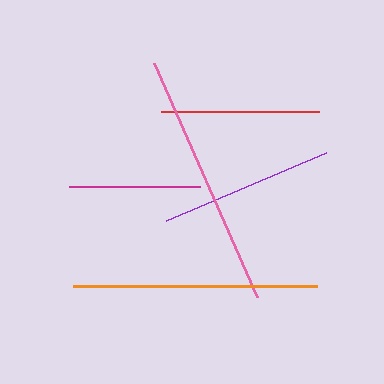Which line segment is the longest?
The pink line is the longest at approximately 255 pixels.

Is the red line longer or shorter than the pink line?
The pink line is longer than the red line.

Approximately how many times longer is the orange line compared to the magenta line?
The orange line is approximately 1.9 times the length of the magenta line.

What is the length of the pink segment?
The pink segment is approximately 255 pixels long.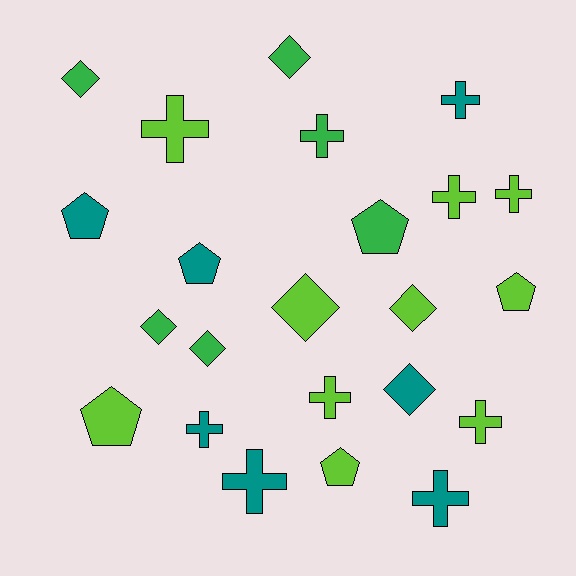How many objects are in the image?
There are 23 objects.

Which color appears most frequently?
Lime, with 10 objects.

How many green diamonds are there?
There are 4 green diamonds.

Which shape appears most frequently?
Cross, with 10 objects.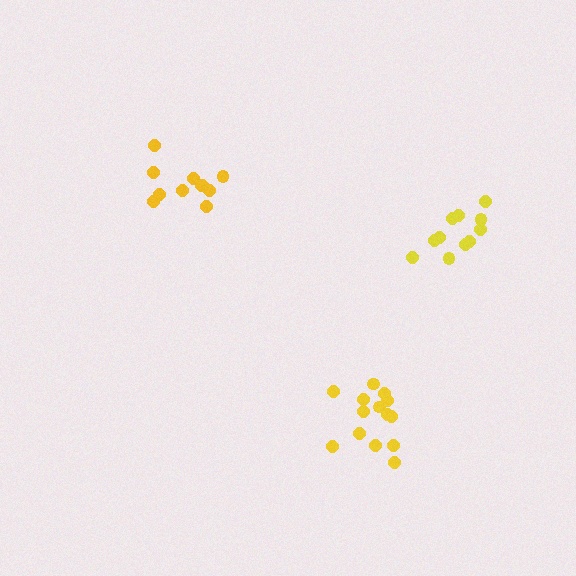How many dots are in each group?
Group 1: 14 dots, Group 2: 11 dots, Group 3: 11 dots (36 total).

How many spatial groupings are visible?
There are 3 spatial groupings.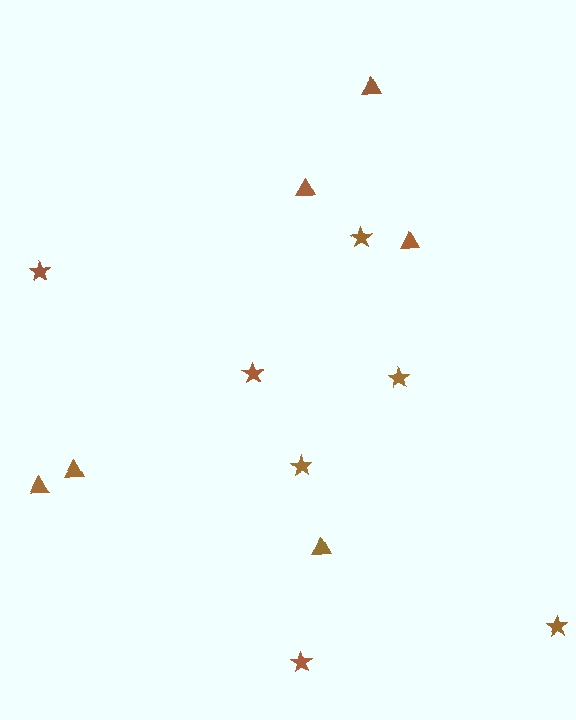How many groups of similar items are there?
There are 2 groups: one group of triangles (6) and one group of stars (7).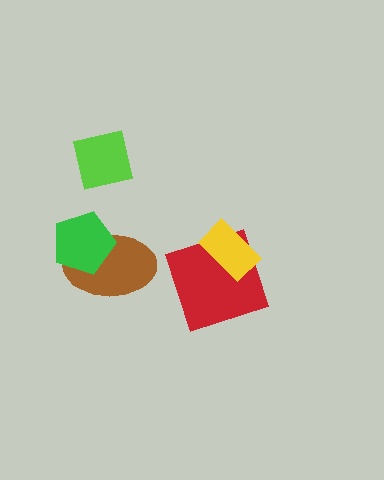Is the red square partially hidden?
Yes, it is partially covered by another shape.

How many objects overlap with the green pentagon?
1 object overlaps with the green pentagon.